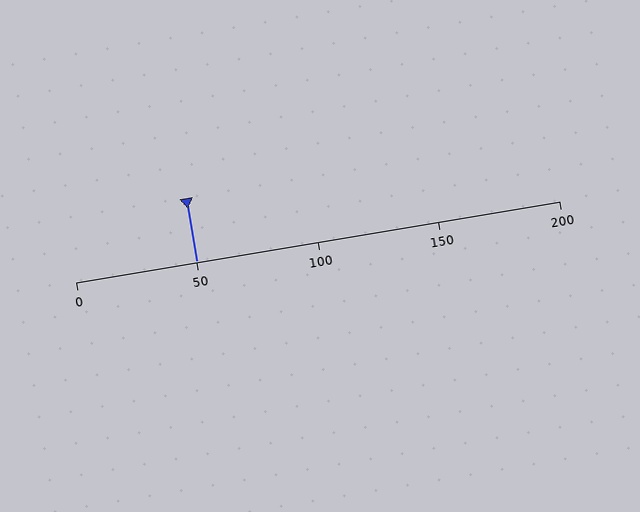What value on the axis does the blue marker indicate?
The marker indicates approximately 50.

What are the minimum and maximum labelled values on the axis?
The axis runs from 0 to 200.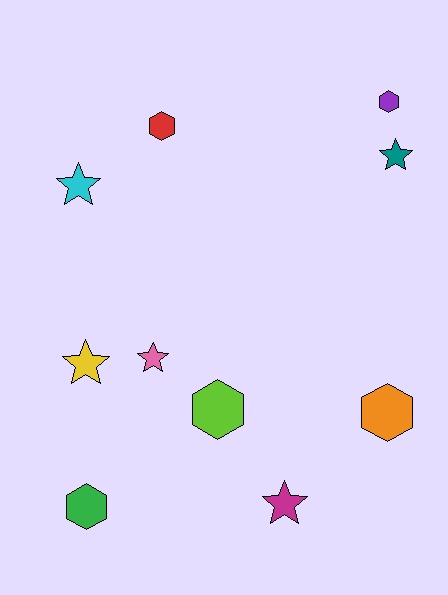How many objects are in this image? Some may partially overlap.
There are 10 objects.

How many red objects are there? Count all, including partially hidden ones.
There is 1 red object.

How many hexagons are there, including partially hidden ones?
There are 5 hexagons.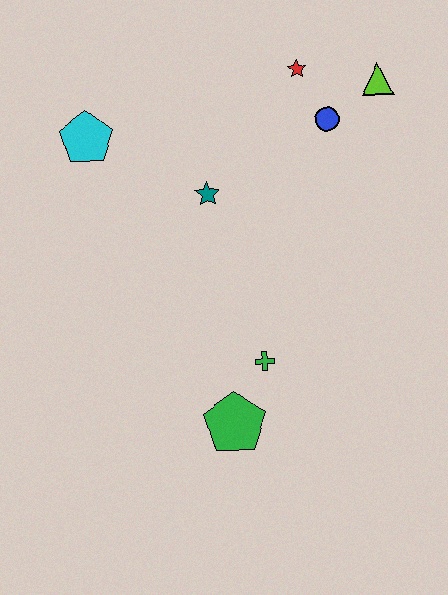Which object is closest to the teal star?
The cyan pentagon is closest to the teal star.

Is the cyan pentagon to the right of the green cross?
No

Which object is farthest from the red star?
The green pentagon is farthest from the red star.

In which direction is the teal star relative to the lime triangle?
The teal star is to the left of the lime triangle.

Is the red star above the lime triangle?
Yes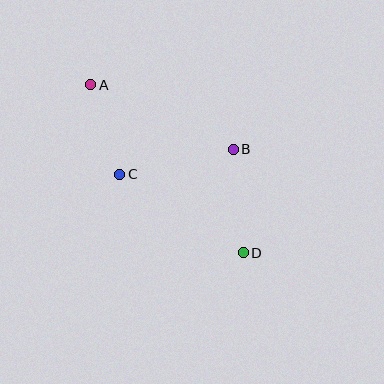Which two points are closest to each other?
Points A and C are closest to each other.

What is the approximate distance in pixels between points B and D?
The distance between B and D is approximately 104 pixels.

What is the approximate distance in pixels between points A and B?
The distance between A and B is approximately 157 pixels.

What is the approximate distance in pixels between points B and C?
The distance between B and C is approximately 116 pixels.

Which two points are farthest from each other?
Points A and D are farthest from each other.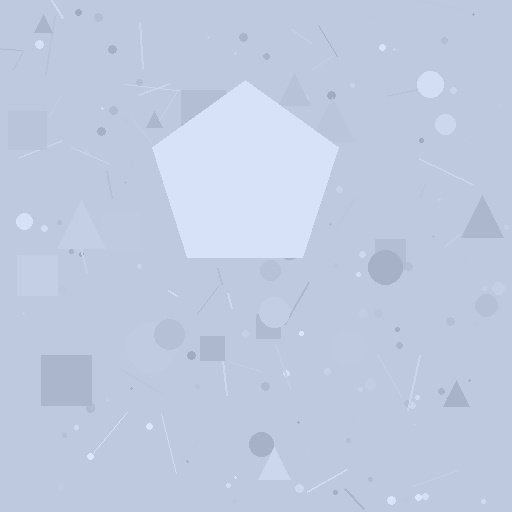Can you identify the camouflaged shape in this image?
The camouflaged shape is a pentagon.